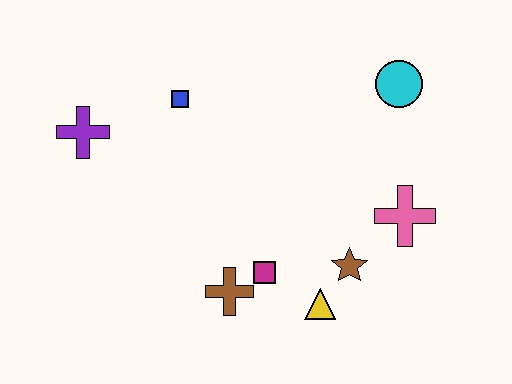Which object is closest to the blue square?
The purple cross is closest to the blue square.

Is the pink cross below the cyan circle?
Yes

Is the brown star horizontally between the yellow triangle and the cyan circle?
Yes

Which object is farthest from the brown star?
The purple cross is farthest from the brown star.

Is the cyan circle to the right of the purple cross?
Yes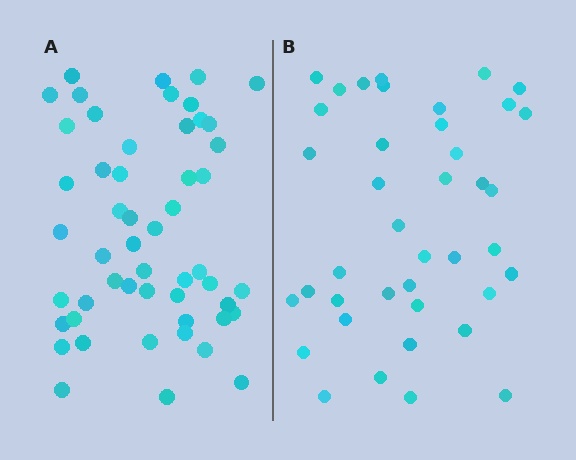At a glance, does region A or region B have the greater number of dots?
Region A (the left region) has more dots.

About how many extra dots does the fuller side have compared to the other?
Region A has roughly 12 or so more dots than region B.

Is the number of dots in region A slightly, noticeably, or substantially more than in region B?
Region A has noticeably more, but not dramatically so. The ratio is roughly 1.3 to 1.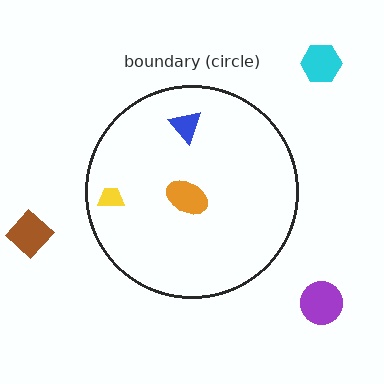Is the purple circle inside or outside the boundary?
Outside.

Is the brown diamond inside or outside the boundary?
Outside.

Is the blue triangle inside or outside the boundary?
Inside.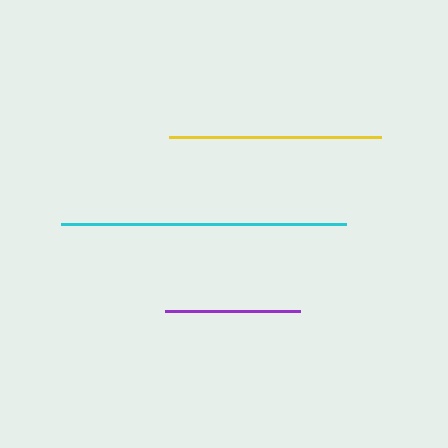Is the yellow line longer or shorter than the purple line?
The yellow line is longer than the purple line.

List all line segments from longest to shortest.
From longest to shortest: cyan, yellow, purple.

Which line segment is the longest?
The cyan line is the longest at approximately 285 pixels.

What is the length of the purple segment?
The purple segment is approximately 135 pixels long.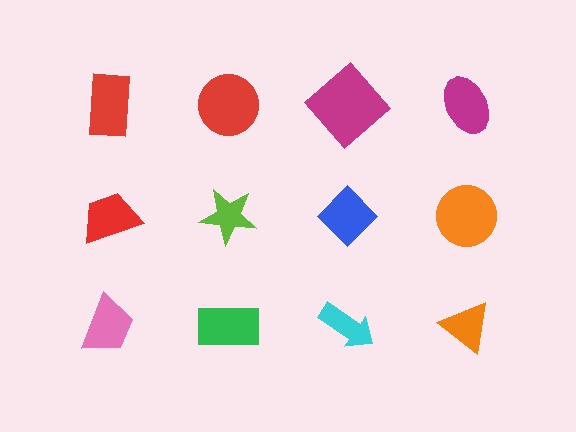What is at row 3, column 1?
A pink trapezoid.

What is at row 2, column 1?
A red trapezoid.